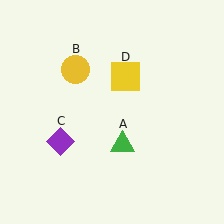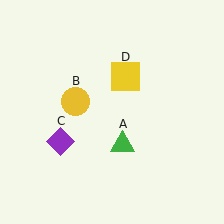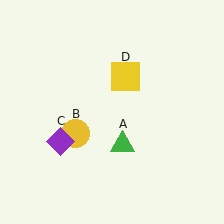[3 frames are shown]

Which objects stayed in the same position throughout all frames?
Green triangle (object A) and purple diamond (object C) and yellow square (object D) remained stationary.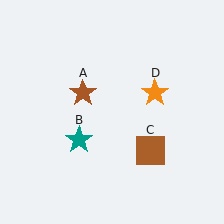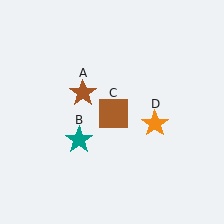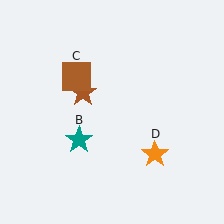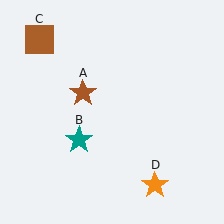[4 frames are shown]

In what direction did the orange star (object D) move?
The orange star (object D) moved down.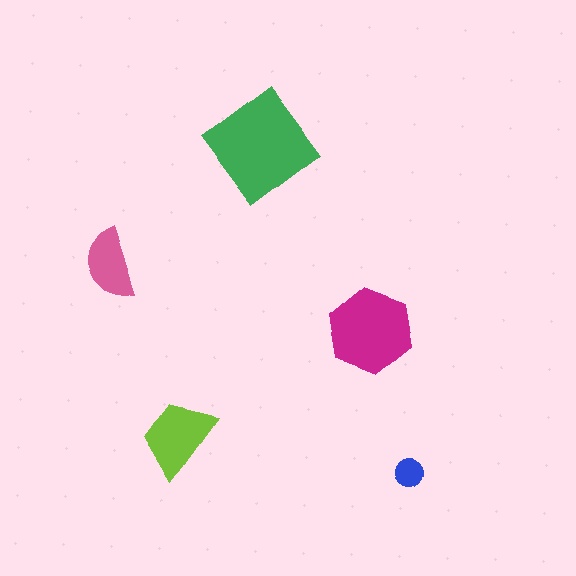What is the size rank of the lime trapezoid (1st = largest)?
3rd.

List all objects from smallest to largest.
The blue circle, the pink semicircle, the lime trapezoid, the magenta hexagon, the green diamond.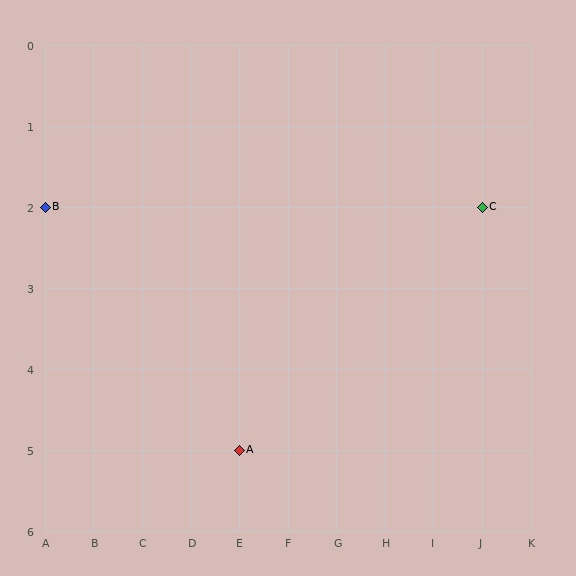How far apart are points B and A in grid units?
Points B and A are 4 columns and 3 rows apart (about 5.0 grid units diagonally).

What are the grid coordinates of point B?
Point B is at grid coordinates (A, 2).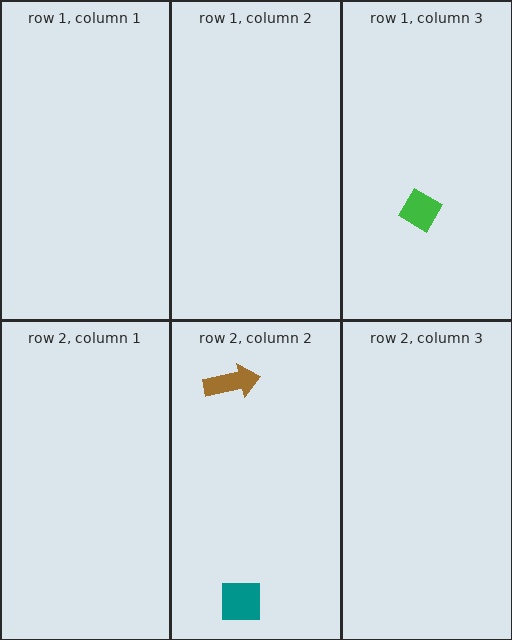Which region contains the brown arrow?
The row 2, column 2 region.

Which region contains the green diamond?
The row 1, column 3 region.